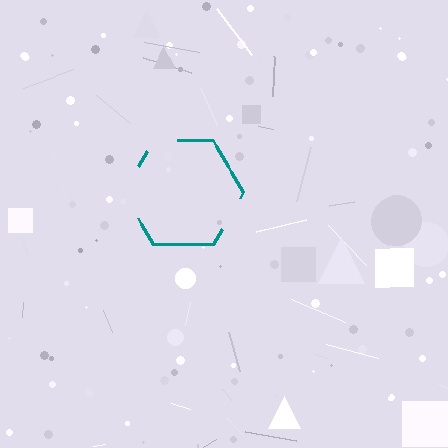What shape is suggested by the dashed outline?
The dashed outline suggests a hexagon.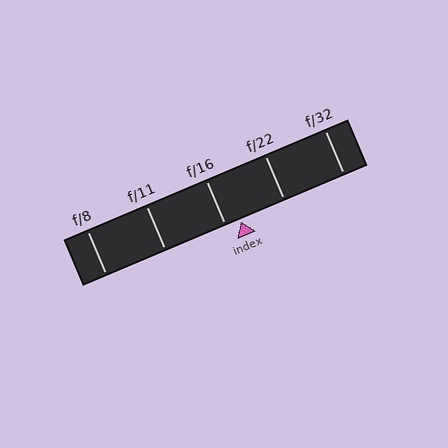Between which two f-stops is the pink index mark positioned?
The index mark is between f/16 and f/22.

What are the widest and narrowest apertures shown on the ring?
The widest aperture shown is f/8 and the narrowest is f/32.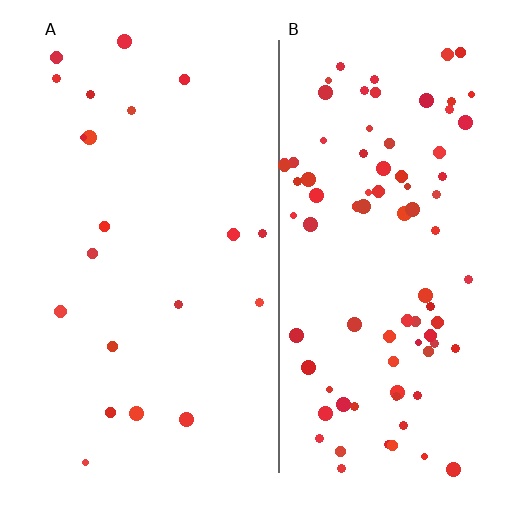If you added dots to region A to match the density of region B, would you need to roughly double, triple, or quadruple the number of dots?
Approximately quadruple.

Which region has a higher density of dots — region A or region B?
B (the right).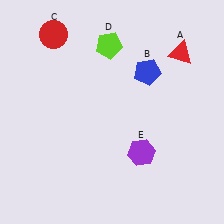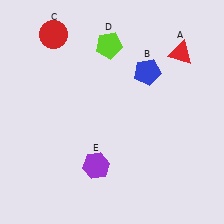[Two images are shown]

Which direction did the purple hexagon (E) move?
The purple hexagon (E) moved left.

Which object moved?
The purple hexagon (E) moved left.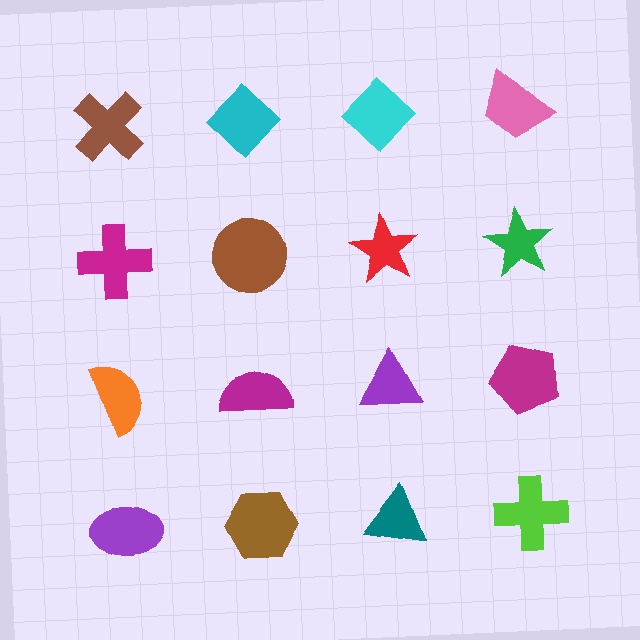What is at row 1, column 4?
A pink trapezoid.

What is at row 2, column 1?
A magenta cross.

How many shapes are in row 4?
4 shapes.